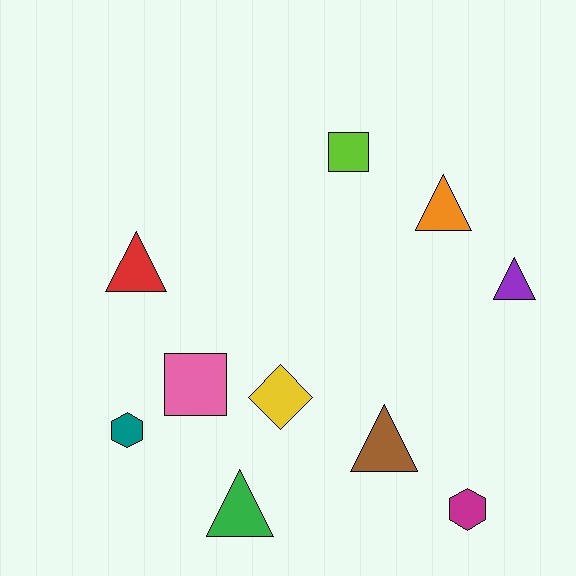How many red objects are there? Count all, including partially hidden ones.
There is 1 red object.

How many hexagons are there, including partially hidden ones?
There are 2 hexagons.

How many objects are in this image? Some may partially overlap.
There are 10 objects.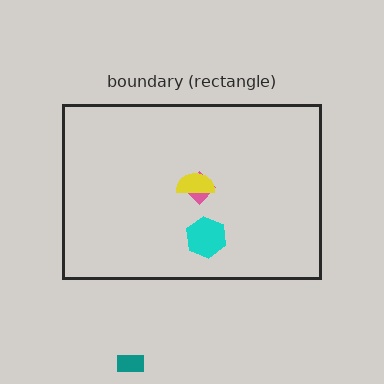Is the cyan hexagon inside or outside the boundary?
Inside.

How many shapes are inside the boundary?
3 inside, 1 outside.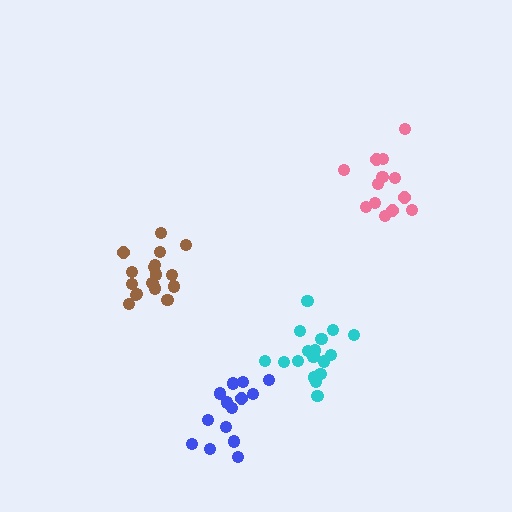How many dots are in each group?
Group 1: 17 dots, Group 2: 17 dots, Group 3: 13 dots, Group 4: 14 dots (61 total).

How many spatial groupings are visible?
There are 4 spatial groupings.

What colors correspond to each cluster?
The clusters are colored: cyan, brown, pink, blue.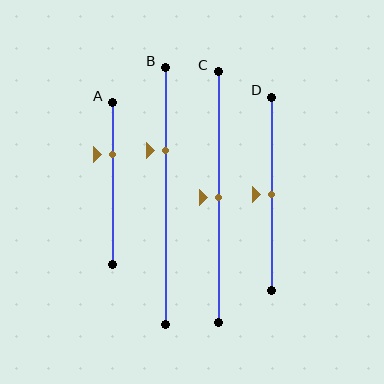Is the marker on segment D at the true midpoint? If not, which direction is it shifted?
Yes, the marker on segment D is at the true midpoint.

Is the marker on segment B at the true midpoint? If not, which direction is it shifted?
No, the marker on segment B is shifted upward by about 18% of the segment length.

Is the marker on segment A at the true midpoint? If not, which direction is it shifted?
No, the marker on segment A is shifted upward by about 18% of the segment length.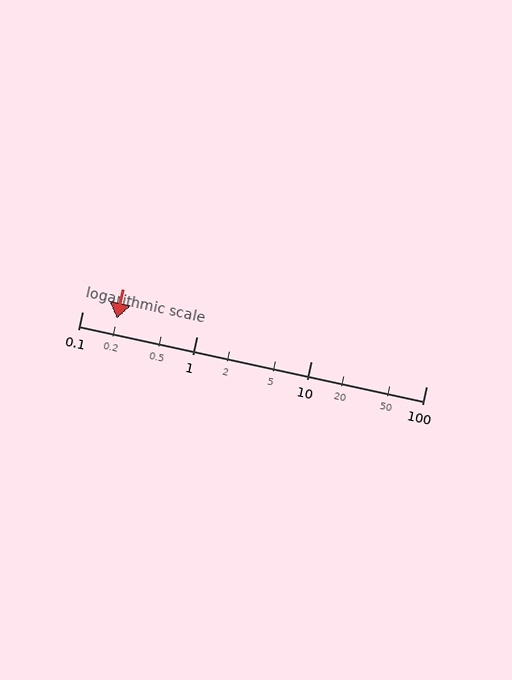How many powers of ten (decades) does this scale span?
The scale spans 3 decades, from 0.1 to 100.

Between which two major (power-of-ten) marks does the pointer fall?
The pointer is between 0.1 and 1.